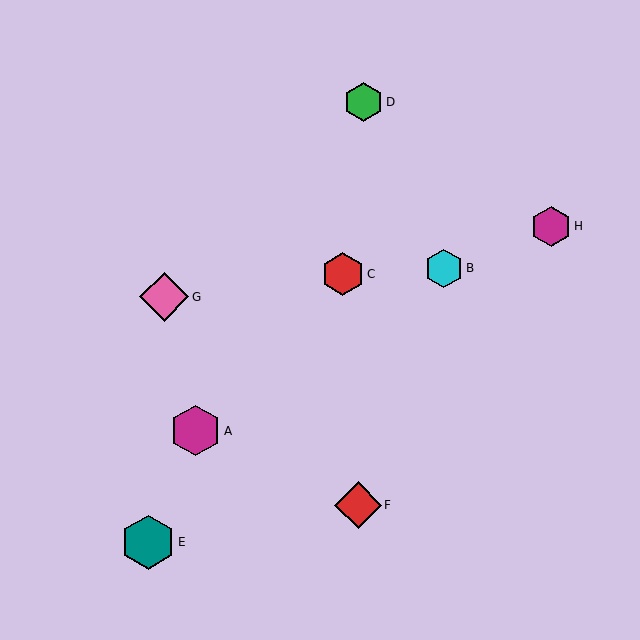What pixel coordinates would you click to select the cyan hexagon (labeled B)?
Click at (444, 268) to select the cyan hexagon B.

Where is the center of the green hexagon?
The center of the green hexagon is at (363, 102).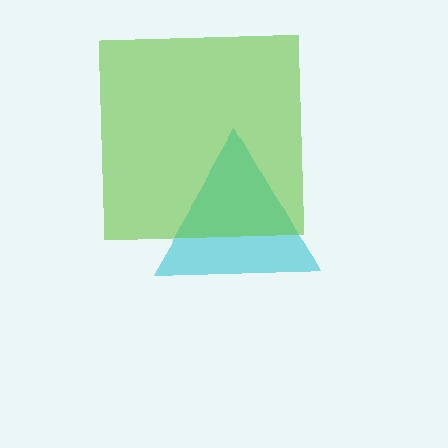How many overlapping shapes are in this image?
There are 2 overlapping shapes in the image.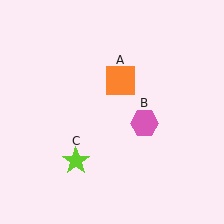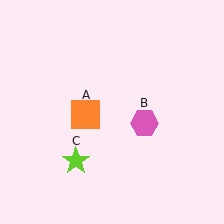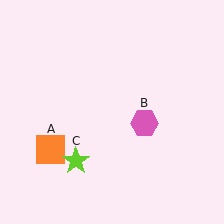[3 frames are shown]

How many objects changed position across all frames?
1 object changed position: orange square (object A).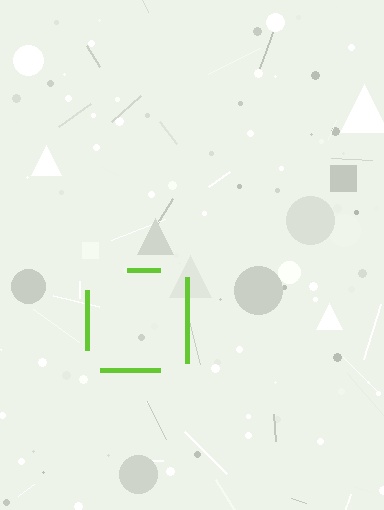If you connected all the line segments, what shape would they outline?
They would outline a square.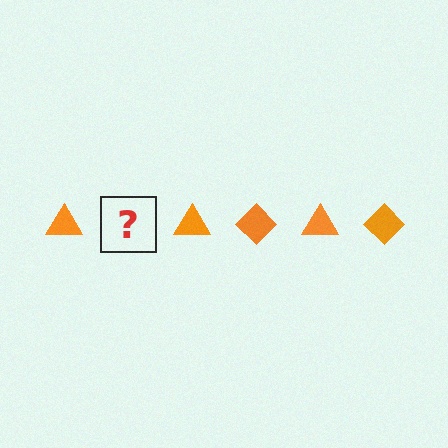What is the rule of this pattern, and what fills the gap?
The rule is that the pattern cycles through triangle, diamond shapes in orange. The gap should be filled with an orange diamond.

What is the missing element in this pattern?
The missing element is an orange diamond.